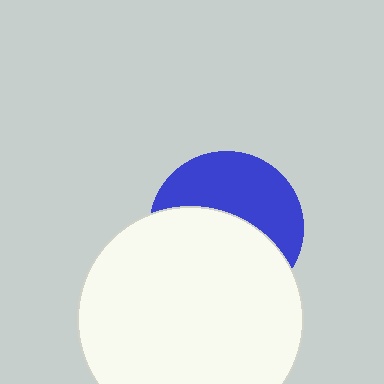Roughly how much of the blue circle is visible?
About half of it is visible (roughly 45%).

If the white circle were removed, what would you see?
You would see the complete blue circle.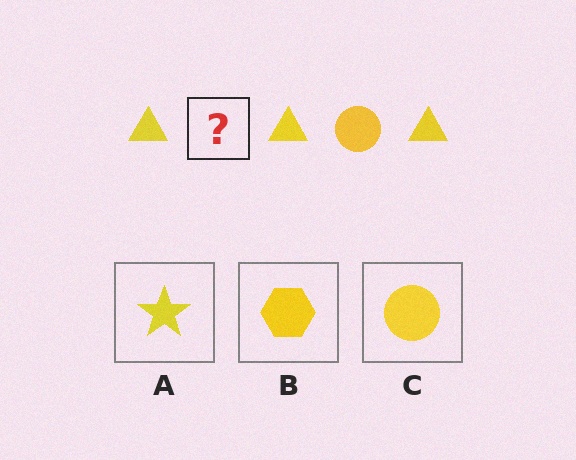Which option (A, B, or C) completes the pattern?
C.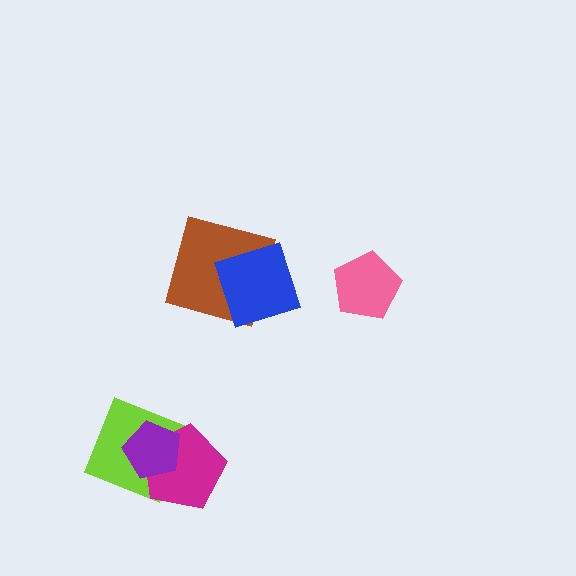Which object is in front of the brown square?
The blue square is in front of the brown square.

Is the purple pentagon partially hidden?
No, no other shape covers it.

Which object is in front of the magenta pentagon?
The purple pentagon is in front of the magenta pentagon.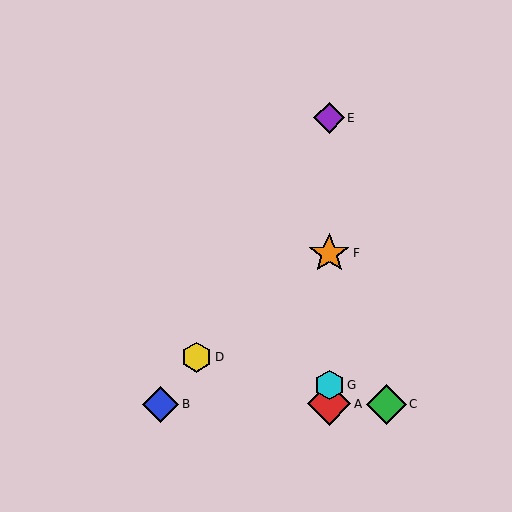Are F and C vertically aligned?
No, F is at x≈329 and C is at x≈386.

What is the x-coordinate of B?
Object B is at x≈161.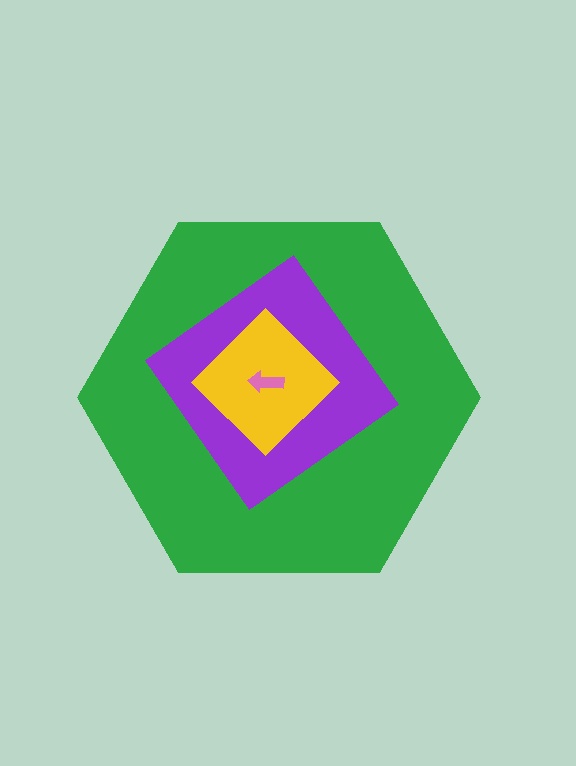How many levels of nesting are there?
4.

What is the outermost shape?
The green hexagon.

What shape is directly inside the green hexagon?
The purple diamond.